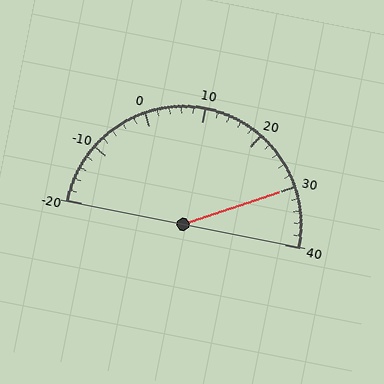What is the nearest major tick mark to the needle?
The nearest major tick mark is 30.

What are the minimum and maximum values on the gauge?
The gauge ranges from -20 to 40.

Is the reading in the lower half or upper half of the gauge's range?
The reading is in the upper half of the range (-20 to 40).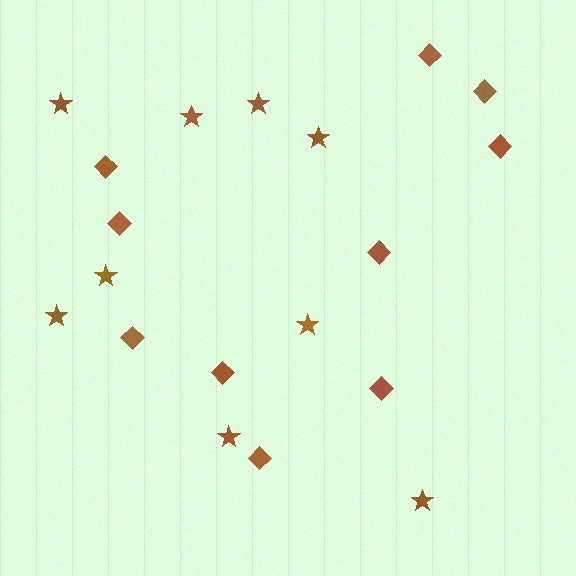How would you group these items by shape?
There are 2 groups: one group of diamonds (10) and one group of stars (9).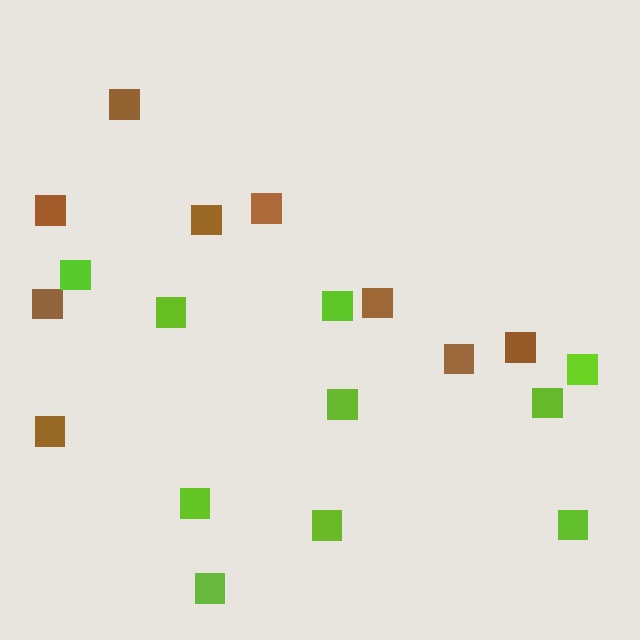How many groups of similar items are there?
There are 2 groups: one group of brown squares (9) and one group of lime squares (10).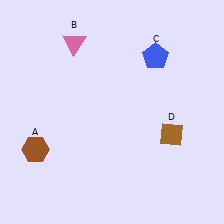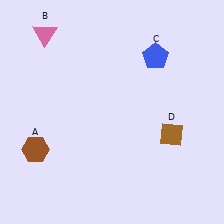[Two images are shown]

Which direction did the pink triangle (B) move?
The pink triangle (B) moved left.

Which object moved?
The pink triangle (B) moved left.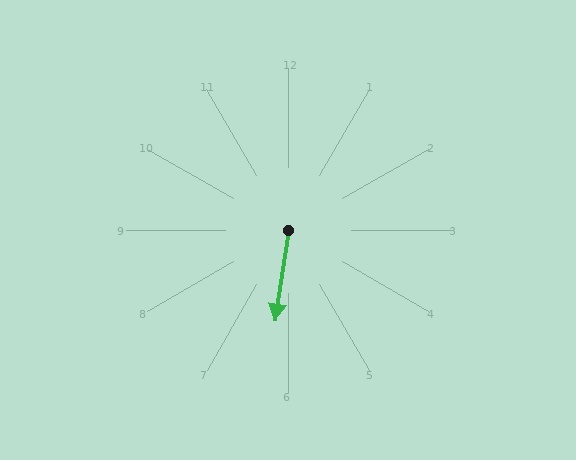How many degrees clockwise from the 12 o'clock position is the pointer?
Approximately 188 degrees.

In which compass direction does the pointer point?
South.